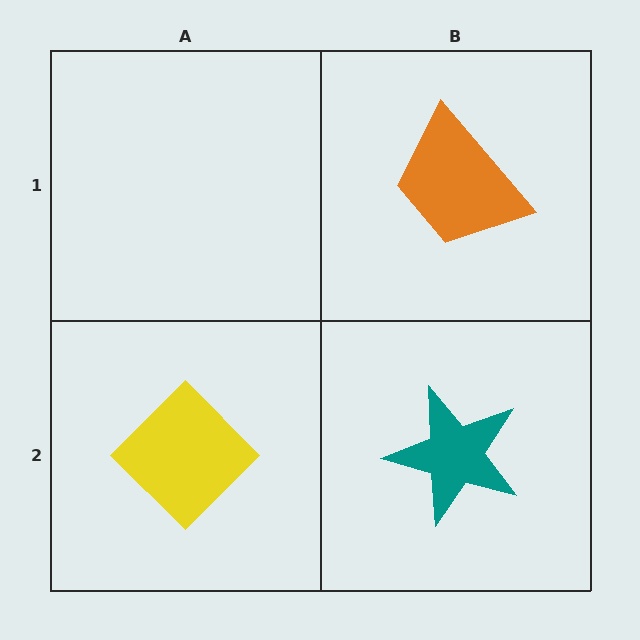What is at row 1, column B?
An orange trapezoid.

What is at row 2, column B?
A teal star.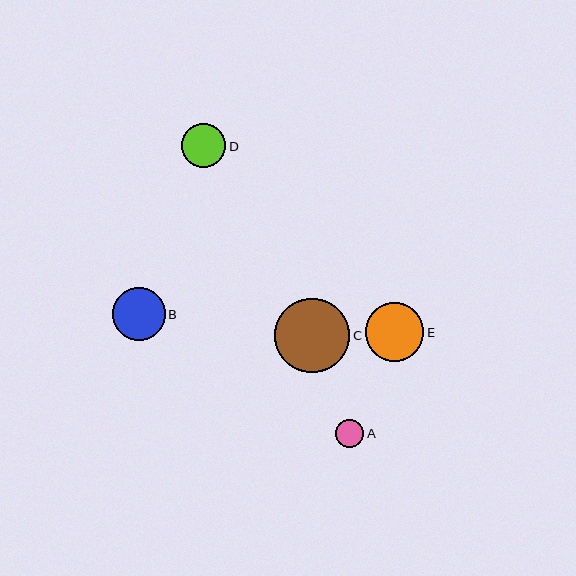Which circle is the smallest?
Circle A is the smallest with a size of approximately 28 pixels.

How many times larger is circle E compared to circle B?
Circle E is approximately 1.1 times the size of circle B.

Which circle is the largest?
Circle C is the largest with a size of approximately 75 pixels.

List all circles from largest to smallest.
From largest to smallest: C, E, B, D, A.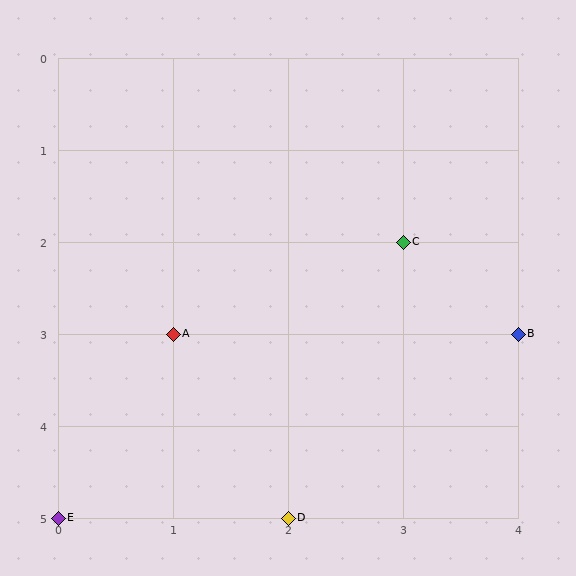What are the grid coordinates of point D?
Point D is at grid coordinates (2, 5).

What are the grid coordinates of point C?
Point C is at grid coordinates (3, 2).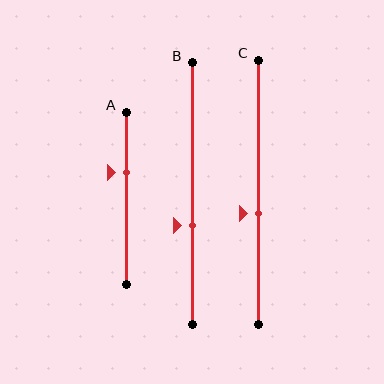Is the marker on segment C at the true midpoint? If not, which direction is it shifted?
No, the marker on segment C is shifted downward by about 8% of the segment length.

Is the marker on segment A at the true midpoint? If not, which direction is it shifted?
No, the marker on segment A is shifted upward by about 15% of the segment length.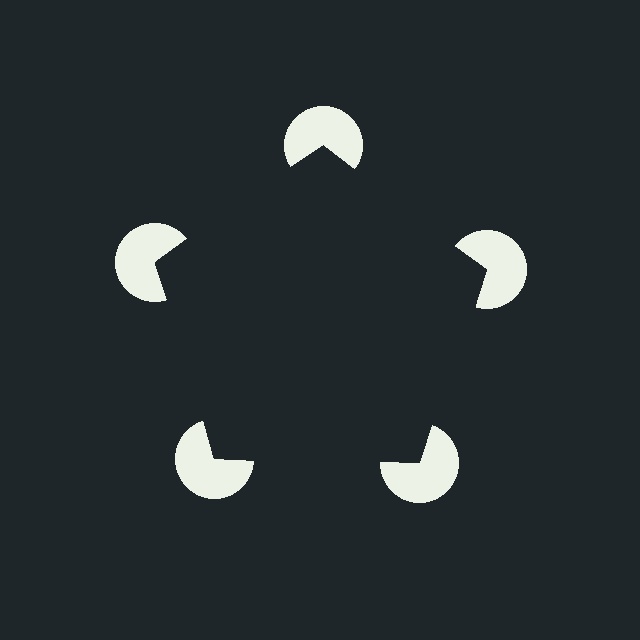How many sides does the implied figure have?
5 sides.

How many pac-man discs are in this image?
There are 5 — one at each vertex of the illusory pentagon.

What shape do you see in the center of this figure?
An illusory pentagon — its edges are inferred from the aligned wedge cuts in the pac-man discs, not physically drawn.